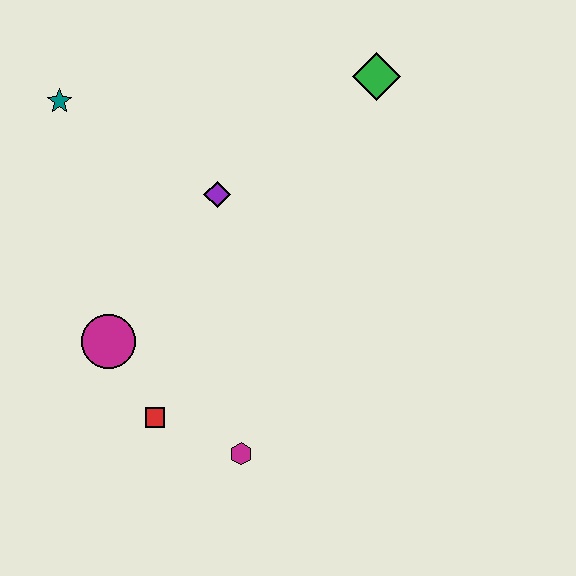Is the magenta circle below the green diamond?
Yes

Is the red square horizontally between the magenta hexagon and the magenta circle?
Yes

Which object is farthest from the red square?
The green diamond is farthest from the red square.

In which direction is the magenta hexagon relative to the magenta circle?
The magenta hexagon is to the right of the magenta circle.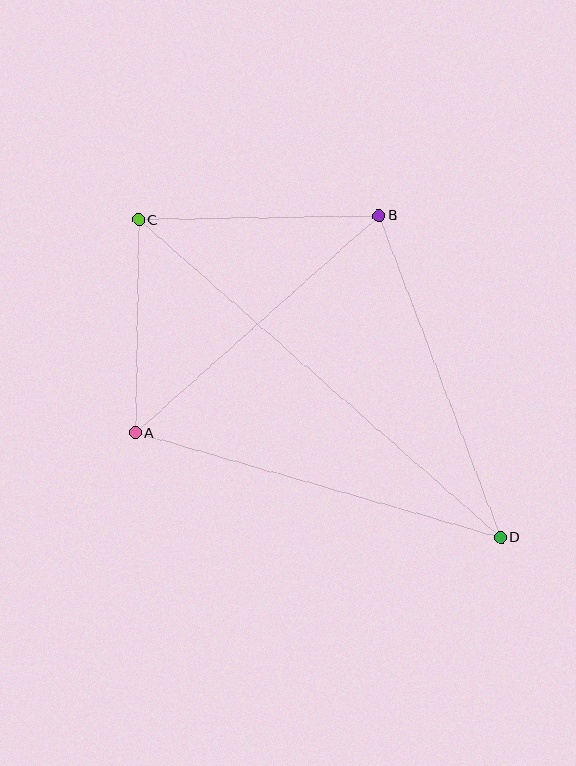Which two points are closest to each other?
Points A and C are closest to each other.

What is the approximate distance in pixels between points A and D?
The distance between A and D is approximately 380 pixels.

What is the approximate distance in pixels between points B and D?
The distance between B and D is approximately 344 pixels.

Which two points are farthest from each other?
Points C and D are farthest from each other.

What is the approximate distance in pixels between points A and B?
The distance between A and B is approximately 326 pixels.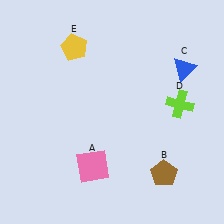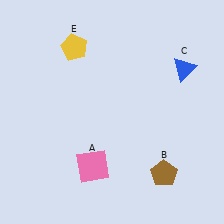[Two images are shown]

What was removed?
The lime cross (D) was removed in Image 2.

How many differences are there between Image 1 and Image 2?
There is 1 difference between the two images.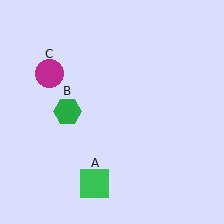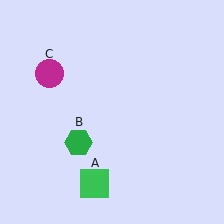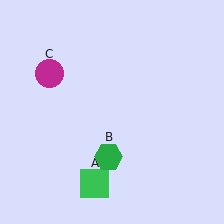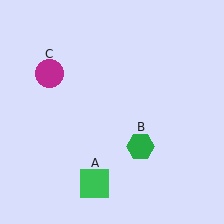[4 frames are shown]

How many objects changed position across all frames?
1 object changed position: green hexagon (object B).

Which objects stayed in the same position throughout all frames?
Green square (object A) and magenta circle (object C) remained stationary.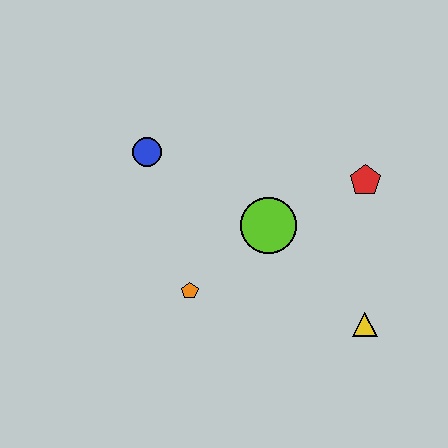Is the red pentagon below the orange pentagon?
No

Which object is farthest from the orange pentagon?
The red pentagon is farthest from the orange pentagon.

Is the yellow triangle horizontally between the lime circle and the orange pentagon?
No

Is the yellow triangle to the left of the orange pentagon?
No